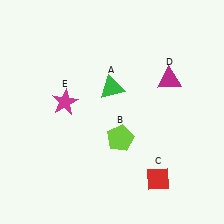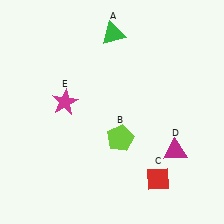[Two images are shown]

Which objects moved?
The objects that moved are: the green triangle (A), the magenta triangle (D).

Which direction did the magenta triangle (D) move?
The magenta triangle (D) moved down.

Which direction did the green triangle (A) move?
The green triangle (A) moved up.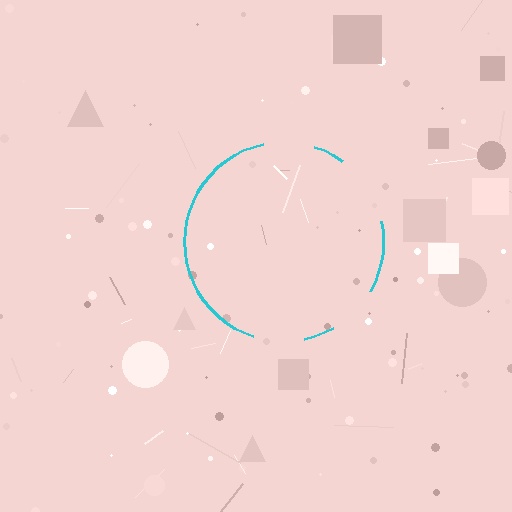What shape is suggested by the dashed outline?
The dashed outline suggests a circle.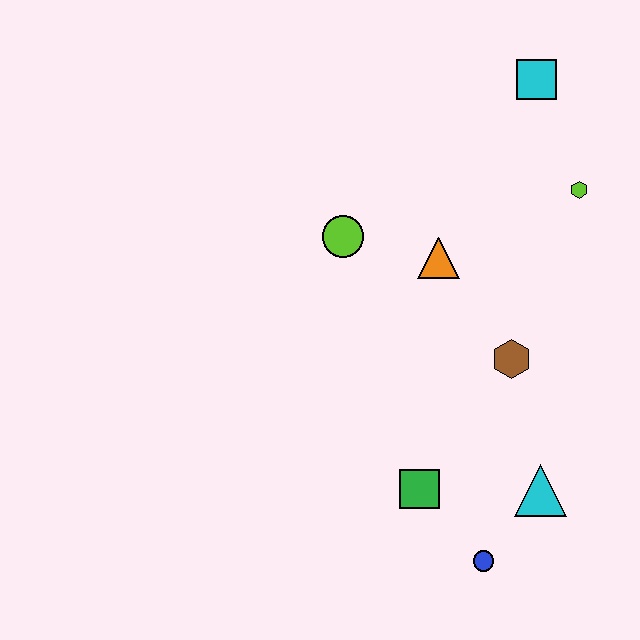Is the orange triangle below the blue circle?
No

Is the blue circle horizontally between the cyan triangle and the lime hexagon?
No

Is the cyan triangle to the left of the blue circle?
No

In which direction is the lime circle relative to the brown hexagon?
The lime circle is to the left of the brown hexagon.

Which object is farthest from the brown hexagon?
The cyan square is farthest from the brown hexagon.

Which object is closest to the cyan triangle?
The blue circle is closest to the cyan triangle.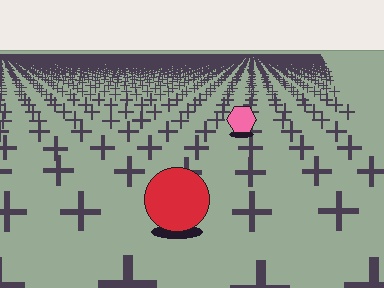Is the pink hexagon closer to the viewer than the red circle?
No. The red circle is closer — you can tell from the texture gradient: the ground texture is coarser near it.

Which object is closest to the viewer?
The red circle is closest. The texture marks near it are larger and more spread out.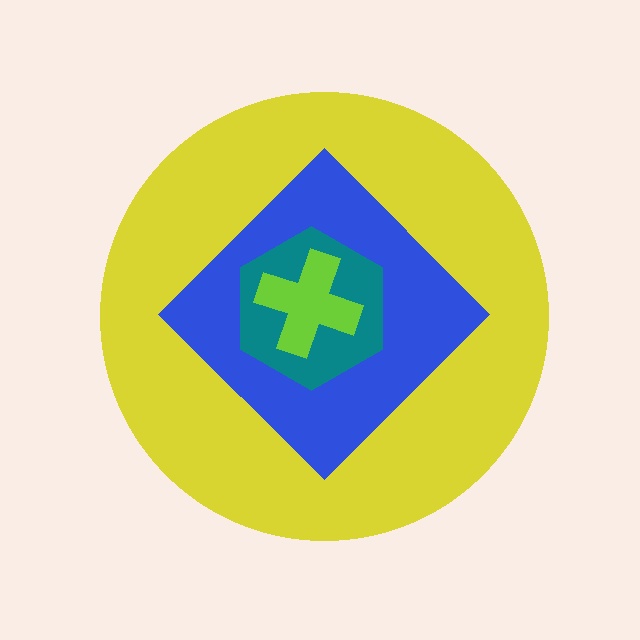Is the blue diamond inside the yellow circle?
Yes.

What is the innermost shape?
The lime cross.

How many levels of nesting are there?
4.